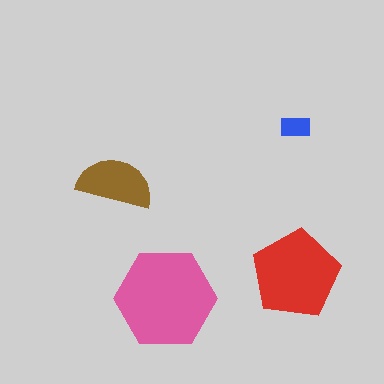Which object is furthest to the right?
The red pentagon is rightmost.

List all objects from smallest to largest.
The blue rectangle, the brown semicircle, the red pentagon, the pink hexagon.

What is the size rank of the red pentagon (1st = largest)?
2nd.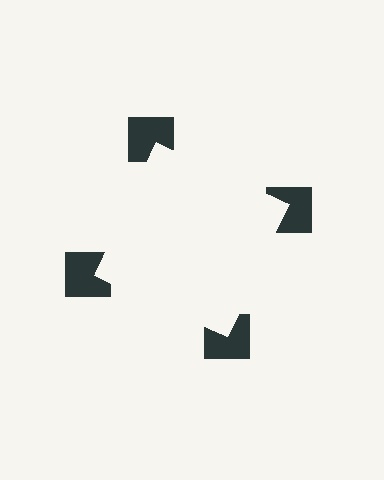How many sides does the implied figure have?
4 sides.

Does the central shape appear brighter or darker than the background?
It typically appears slightly brighter than the background, even though no actual brightness change is drawn.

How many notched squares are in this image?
There are 4 — one at each vertex of the illusory square.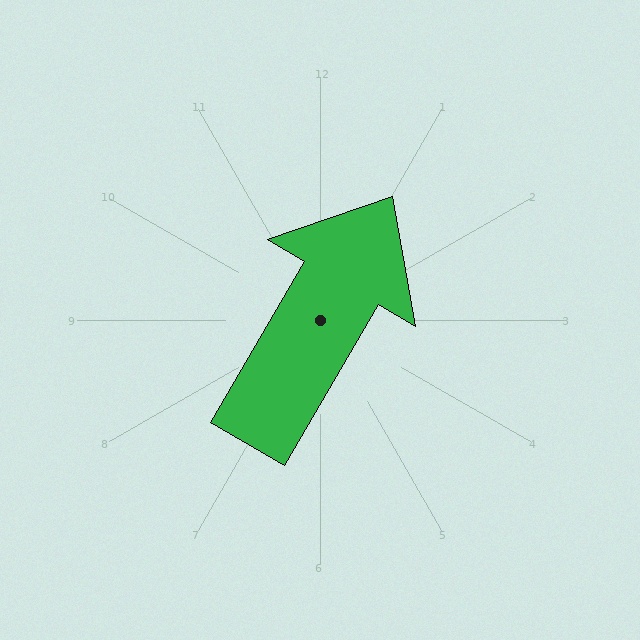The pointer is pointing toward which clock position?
Roughly 1 o'clock.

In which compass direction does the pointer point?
Northeast.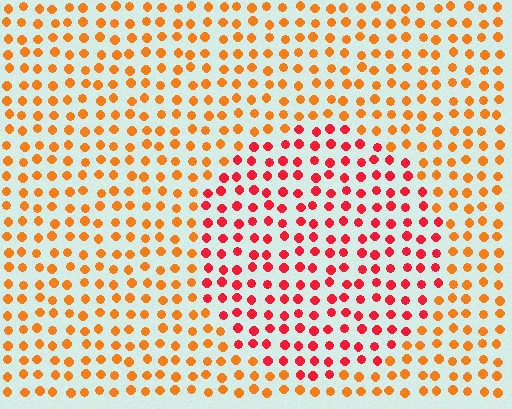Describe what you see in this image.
The image is filled with small orange elements in a uniform arrangement. A circle-shaped region is visible where the elements are tinted to a slightly different hue, forming a subtle color boundary.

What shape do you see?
I see a circle.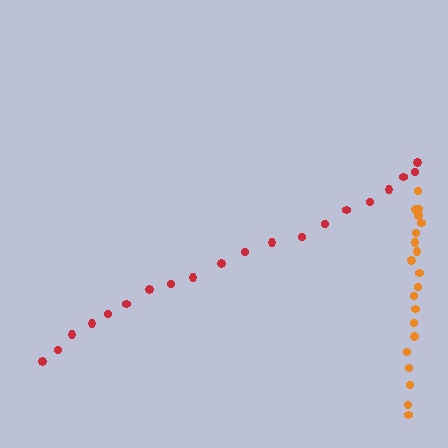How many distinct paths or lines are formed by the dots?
There are 2 distinct paths.